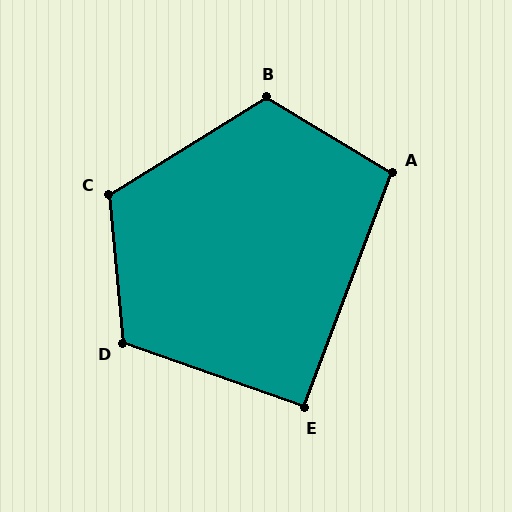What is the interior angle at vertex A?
Approximately 101 degrees (obtuse).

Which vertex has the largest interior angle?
B, at approximately 117 degrees.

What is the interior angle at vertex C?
Approximately 117 degrees (obtuse).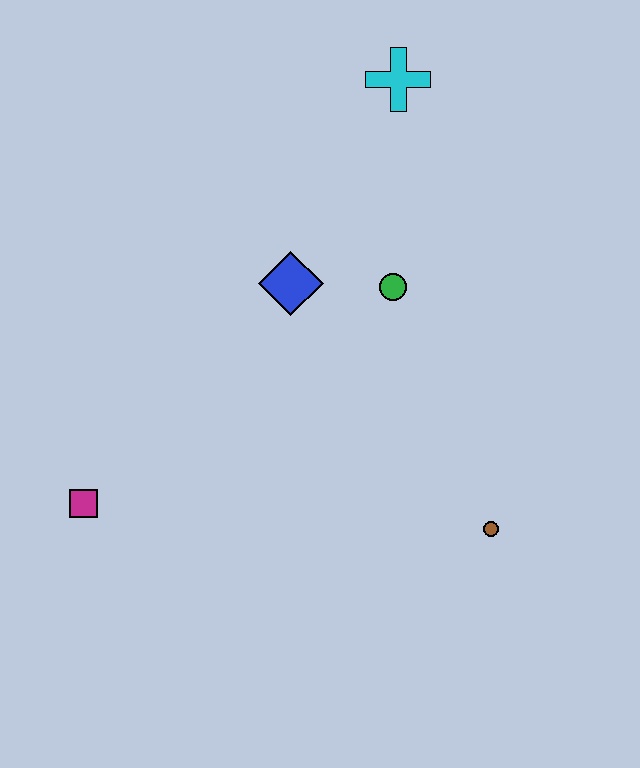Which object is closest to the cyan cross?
The green circle is closest to the cyan cross.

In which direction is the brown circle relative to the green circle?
The brown circle is below the green circle.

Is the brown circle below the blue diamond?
Yes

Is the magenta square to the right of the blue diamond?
No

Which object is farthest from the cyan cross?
The magenta square is farthest from the cyan cross.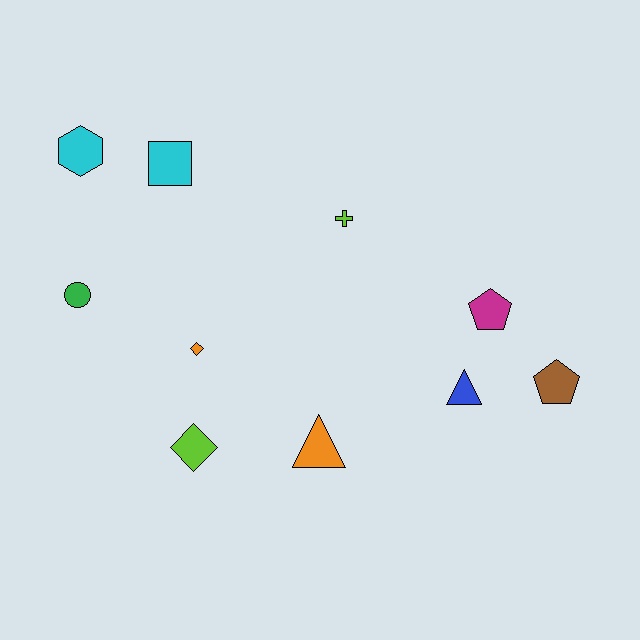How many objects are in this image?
There are 10 objects.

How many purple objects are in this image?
There are no purple objects.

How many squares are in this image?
There is 1 square.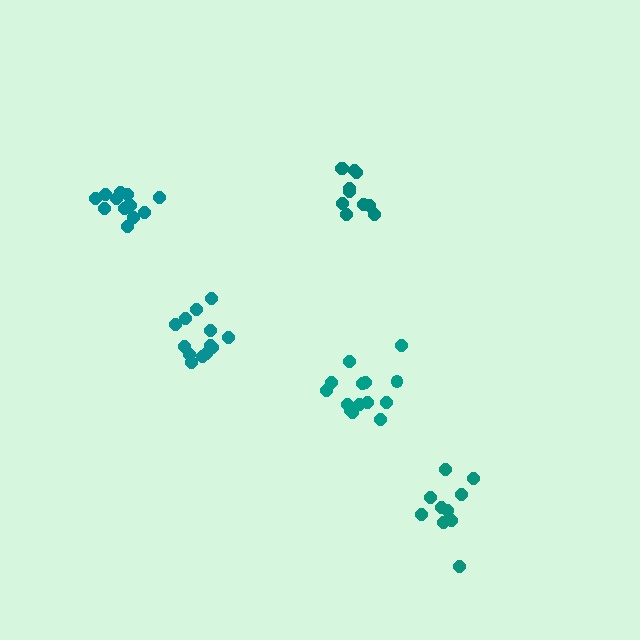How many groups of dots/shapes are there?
There are 5 groups.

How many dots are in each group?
Group 1: 10 dots, Group 2: 11 dots, Group 3: 13 dots, Group 4: 13 dots, Group 5: 14 dots (61 total).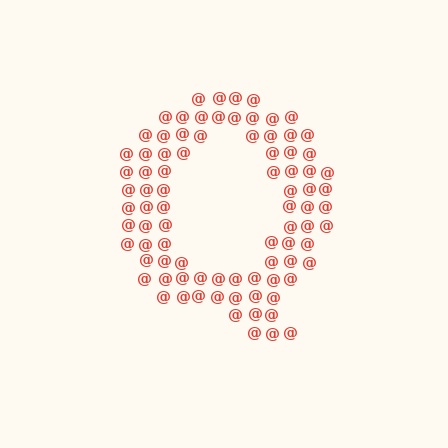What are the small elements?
The small elements are at signs.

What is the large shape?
The large shape is the letter Q.